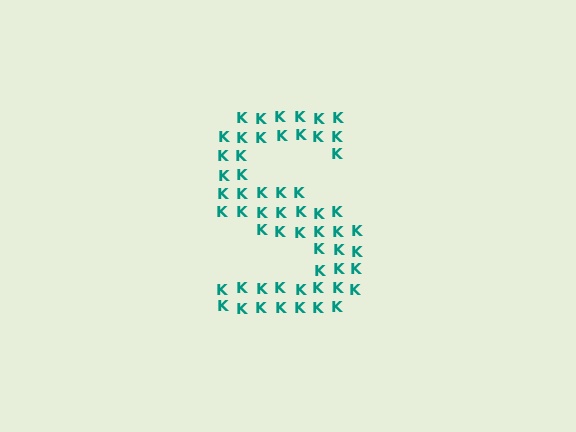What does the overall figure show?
The overall figure shows the letter S.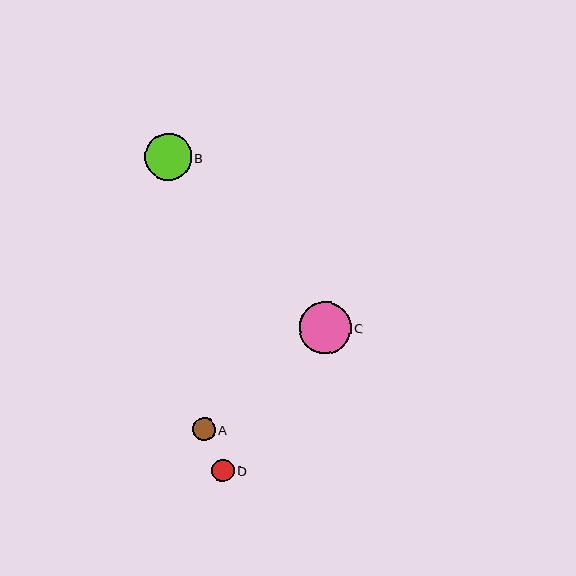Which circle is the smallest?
Circle D is the smallest with a size of approximately 22 pixels.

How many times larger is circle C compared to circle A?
Circle C is approximately 2.3 times the size of circle A.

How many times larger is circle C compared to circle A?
Circle C is approximately 2.3 times the size of circle A.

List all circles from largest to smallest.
From largest to smallest: C, B, A, D.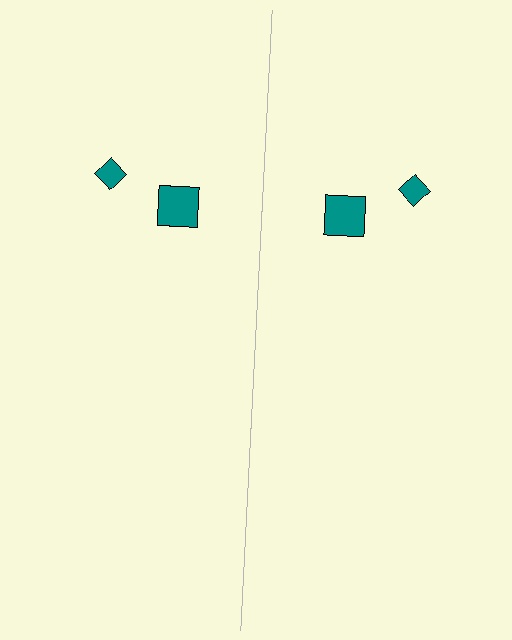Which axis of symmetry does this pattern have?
The pattern has a vertical axis of symmetry running through the center of the image.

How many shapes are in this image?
There are 4 shapes in this image.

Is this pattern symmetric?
Yes, this pattern has bilateral (reflection) symmetry.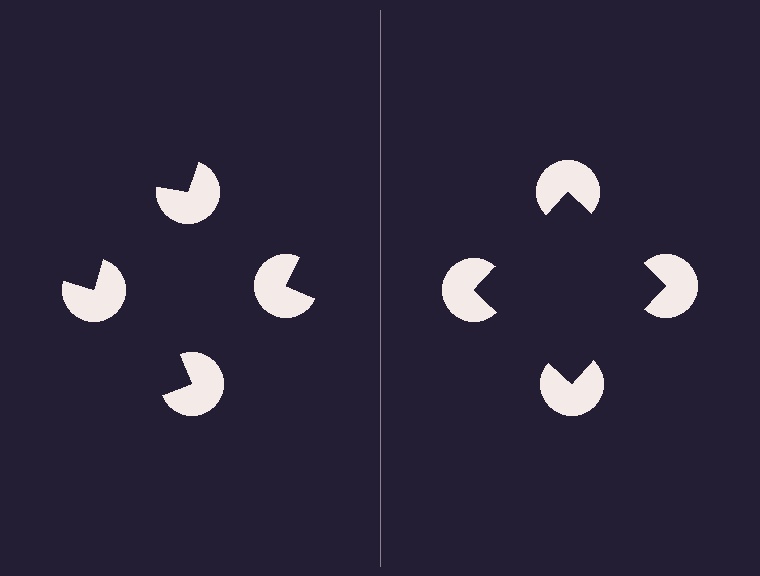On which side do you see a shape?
An illusory square appears on the right side. On the left side the wedge cuts are rotated, so no coherent shape forms.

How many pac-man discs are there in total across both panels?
8 — 4 on each side.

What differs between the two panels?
The pac-man discs are positioned identically on both sides; only the wedge orientations differ. On the right they align to a square; on the left they are misaligned.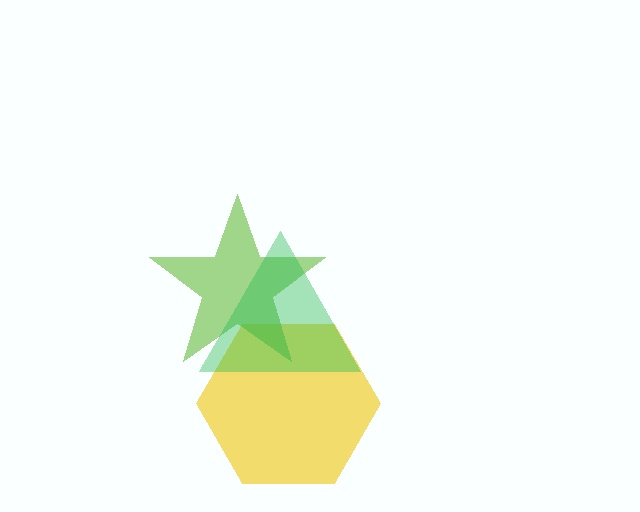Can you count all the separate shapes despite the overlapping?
Yes, there are 3 separate shapes.